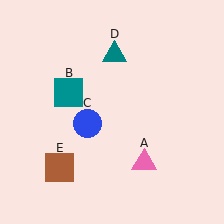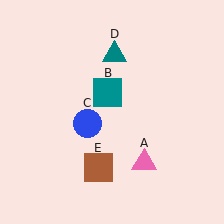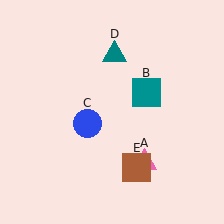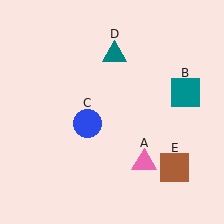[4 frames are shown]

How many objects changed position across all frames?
2 objects changed position: teal square (object B), brown square (object E).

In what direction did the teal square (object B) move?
The teal square (object B) moved right.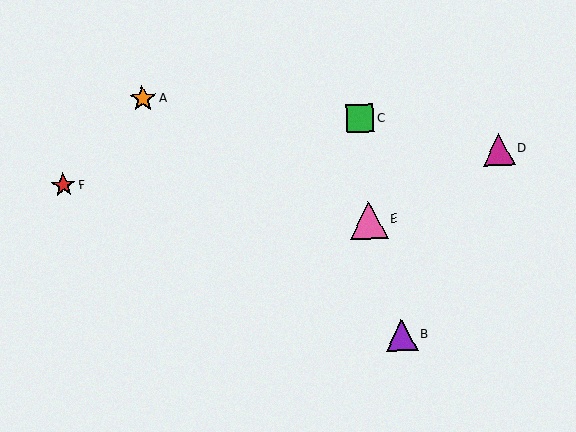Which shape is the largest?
The pink triangle (labeled E) is the largest.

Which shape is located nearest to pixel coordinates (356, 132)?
The green square (labeled C) at (360, 119) is nearest to that location.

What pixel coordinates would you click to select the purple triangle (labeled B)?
Click at (402, 335) to select the purple triangle B.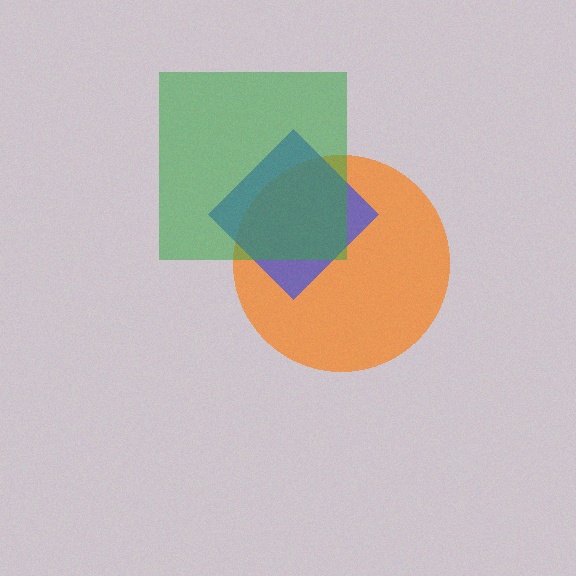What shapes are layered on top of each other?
The layered shapes are: an orange circle, a blue diamond, a green square.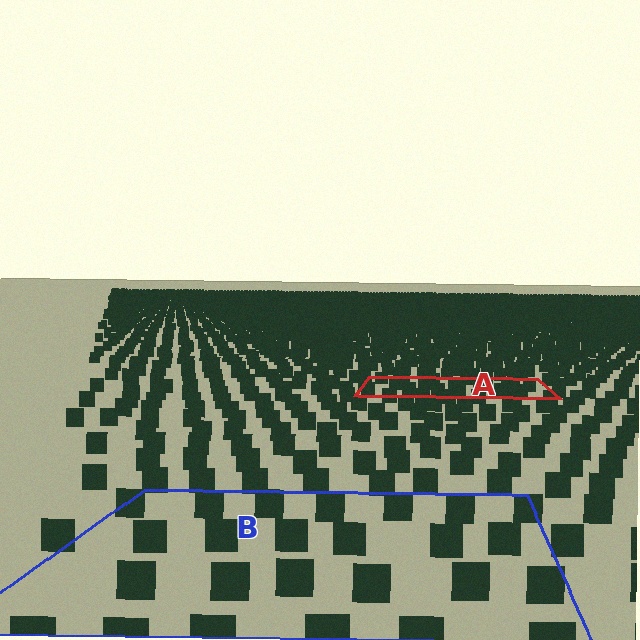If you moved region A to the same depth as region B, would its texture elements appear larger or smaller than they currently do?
They would appear larger. At a closer depth, the same texture elements are projected at a bigger on-screen size.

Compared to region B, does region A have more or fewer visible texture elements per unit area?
Region A has more texture elements per unit area — they are packed more densely because it is farther away.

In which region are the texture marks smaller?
The texture marks are smaller in region A, because it is farther away.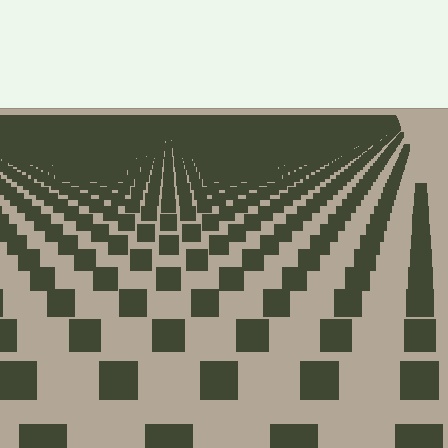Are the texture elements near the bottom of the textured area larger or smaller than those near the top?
Larger. Near the bottom, elements are closer to the viewer and appear at a bigger on-screen size.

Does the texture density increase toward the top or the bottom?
Density increases toward the top.